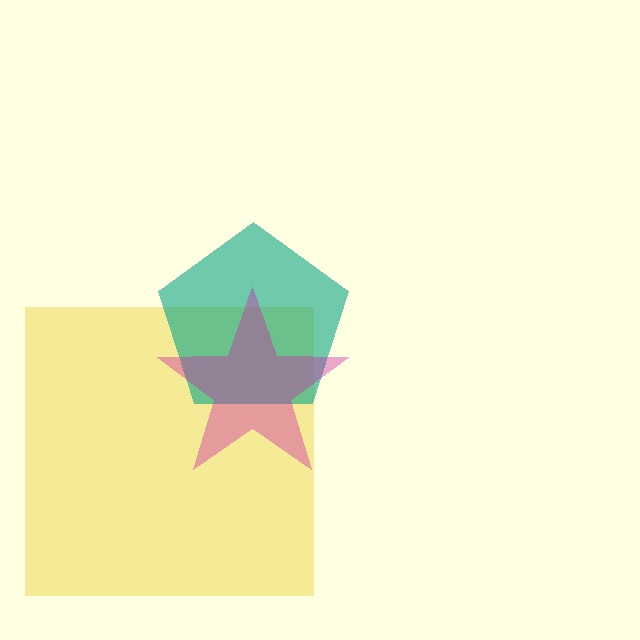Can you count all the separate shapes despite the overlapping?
Yes, there are 3 separate shapes.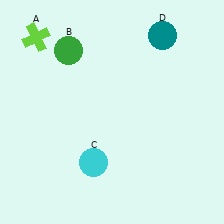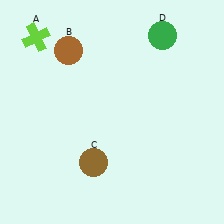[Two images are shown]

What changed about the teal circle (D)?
In Image 1, D is teal. In Image 2, it changed to green.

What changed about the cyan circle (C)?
In Image 1, C is cyan. In Image 2, it changed to brown.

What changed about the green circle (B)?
In Image 1, B is green. In Image 2, it changed to brown.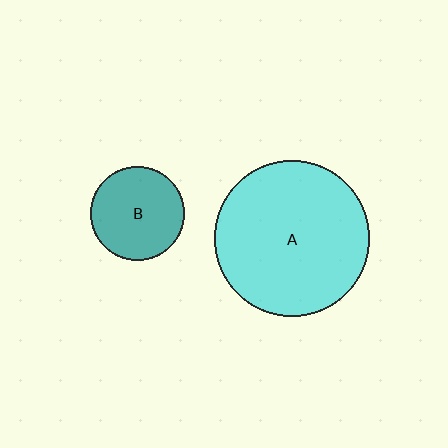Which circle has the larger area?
Circle A (cyan).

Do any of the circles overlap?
No, none of the circles overlap.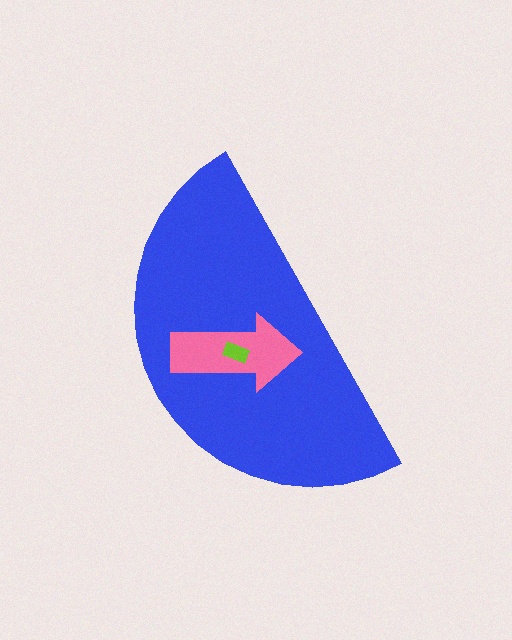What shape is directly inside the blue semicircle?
The pink arrow.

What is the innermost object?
The lime rectangle.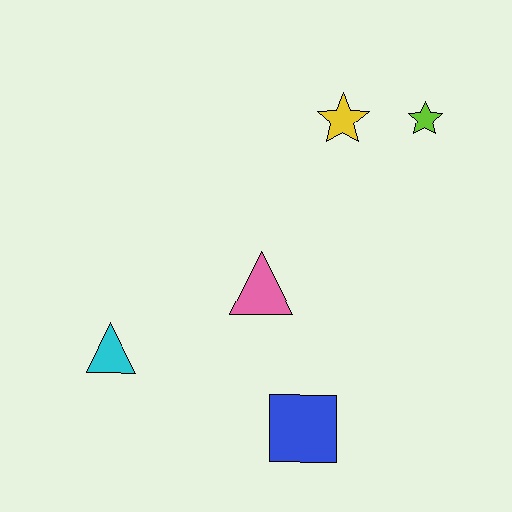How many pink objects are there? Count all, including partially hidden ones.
There is 1 pink object.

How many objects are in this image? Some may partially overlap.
There are 5 objects.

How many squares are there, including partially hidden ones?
There is 1 square.